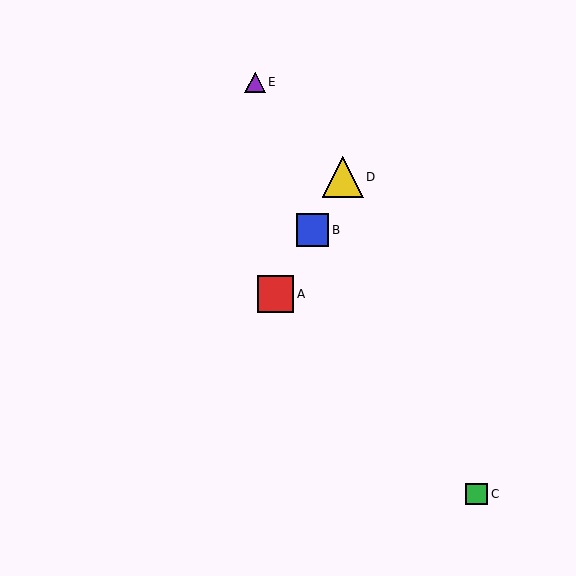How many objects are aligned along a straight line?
3 objects (A, B, D) are aligned along a straight line.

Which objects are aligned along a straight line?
Objects A, B, D are aligned along a straight line.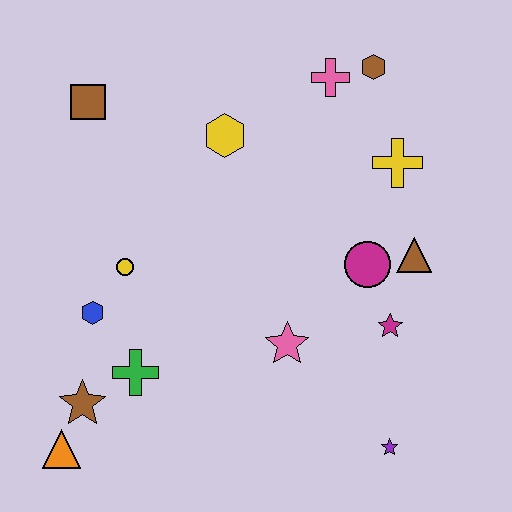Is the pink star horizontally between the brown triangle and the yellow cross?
No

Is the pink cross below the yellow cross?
No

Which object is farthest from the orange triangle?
The brown hexagon is farthest from the orange triangle.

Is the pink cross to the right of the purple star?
No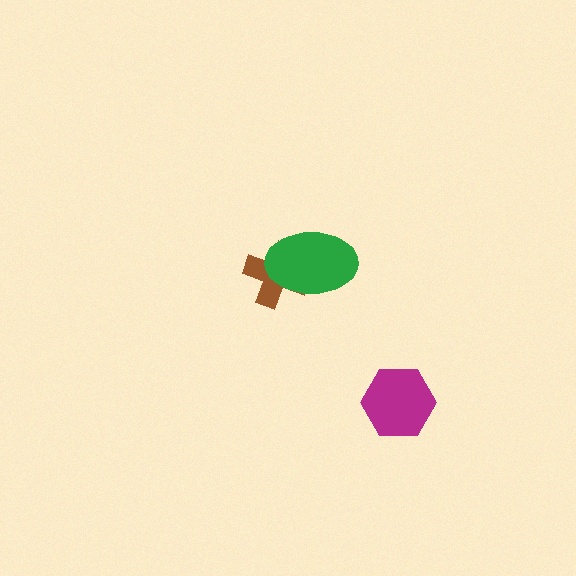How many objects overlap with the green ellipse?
1 object overlaps with the green ellipse.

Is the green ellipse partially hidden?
No, no other shape covers it.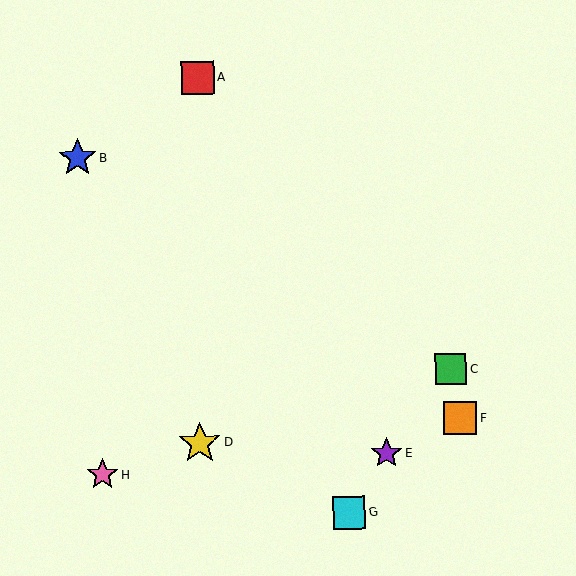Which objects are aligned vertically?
Objects A, D are aligned vertically.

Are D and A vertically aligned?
Yes, both are at x≈200.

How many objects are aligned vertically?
2 objects (A, D) are aligned vertically.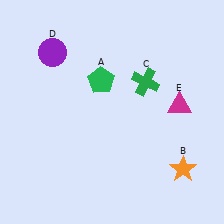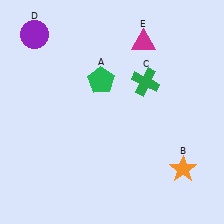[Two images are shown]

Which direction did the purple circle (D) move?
The purple circle (D) moved left.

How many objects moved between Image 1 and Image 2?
2 objects moved between the two images.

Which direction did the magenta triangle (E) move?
The magenta triangle (E) moved up.